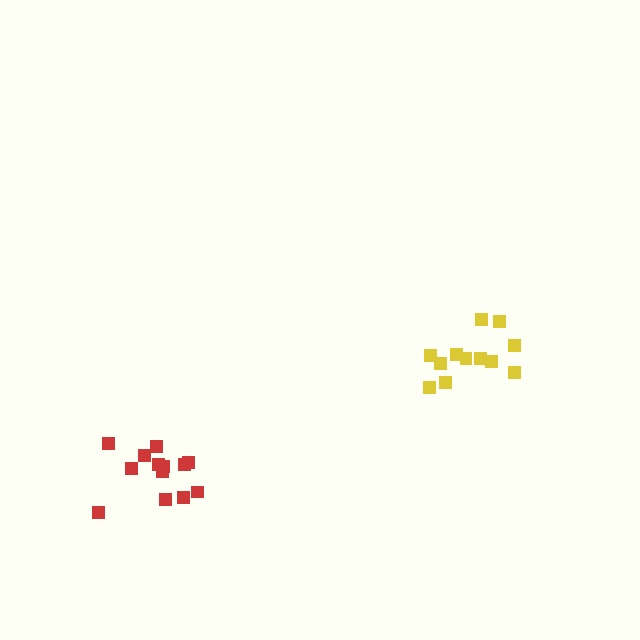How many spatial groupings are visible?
There are 2 spatial groupings.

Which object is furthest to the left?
The red cluster is leftmost.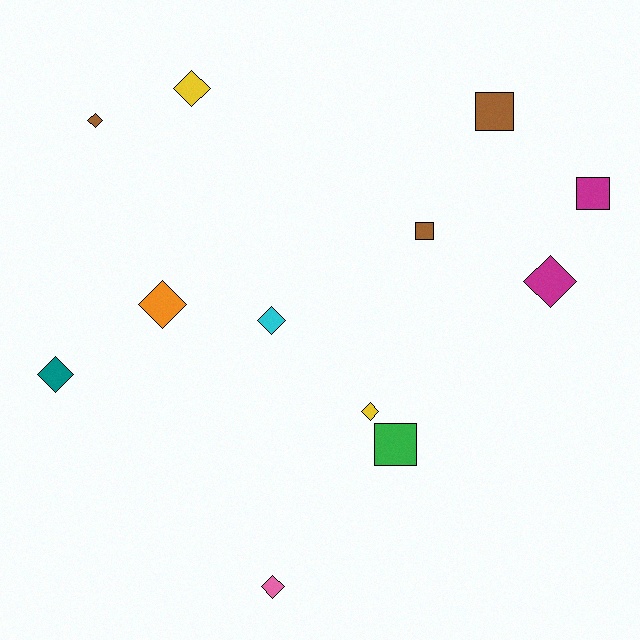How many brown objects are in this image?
There are 3 brown objects.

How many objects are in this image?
There are 12 objects.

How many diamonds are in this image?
There are 8 diamonds.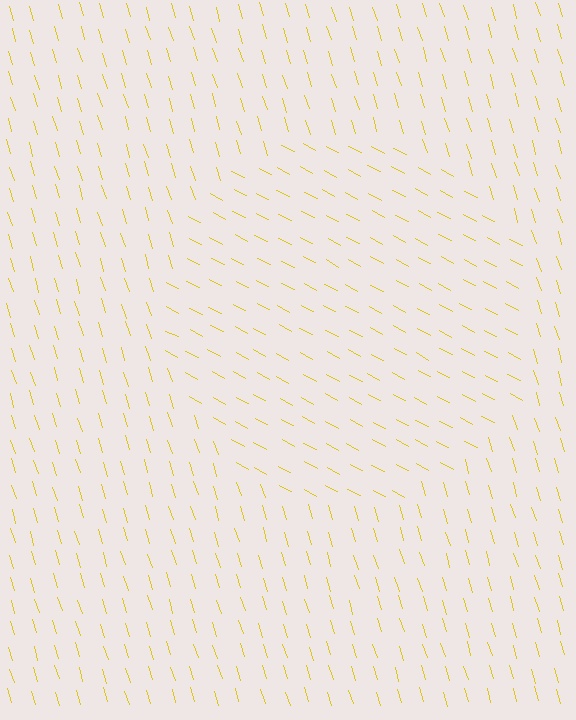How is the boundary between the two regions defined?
The boundary is defined purely by a change in line orientation (approximately 45 degrees difference). All lines are the same color and thickness.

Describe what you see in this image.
The image is filled with small yellow line segments. A circle region in the image has lines oriented differently from the surrounding lines, creating a visible texture boundary.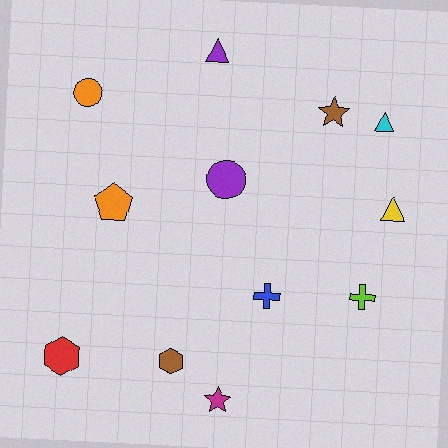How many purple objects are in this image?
There are 2 purple objects.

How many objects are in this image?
There are 12 objects.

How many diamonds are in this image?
There are no diamonds.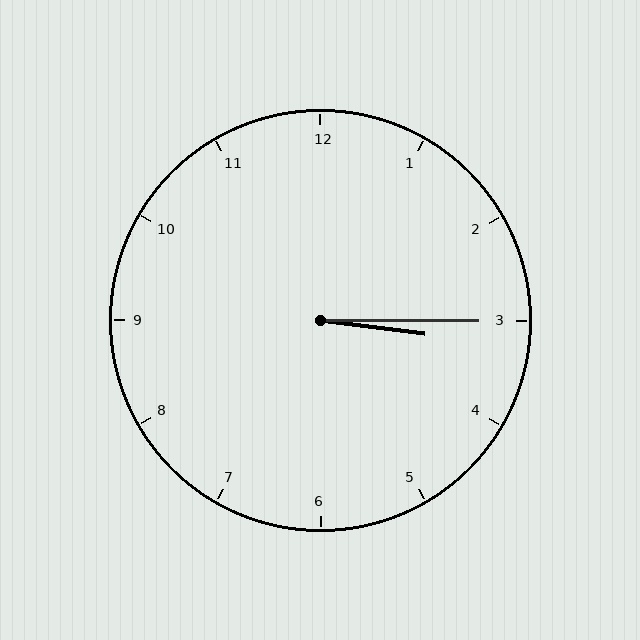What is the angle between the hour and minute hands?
Approximately 8 degrees.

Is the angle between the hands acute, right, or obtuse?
It is acute.